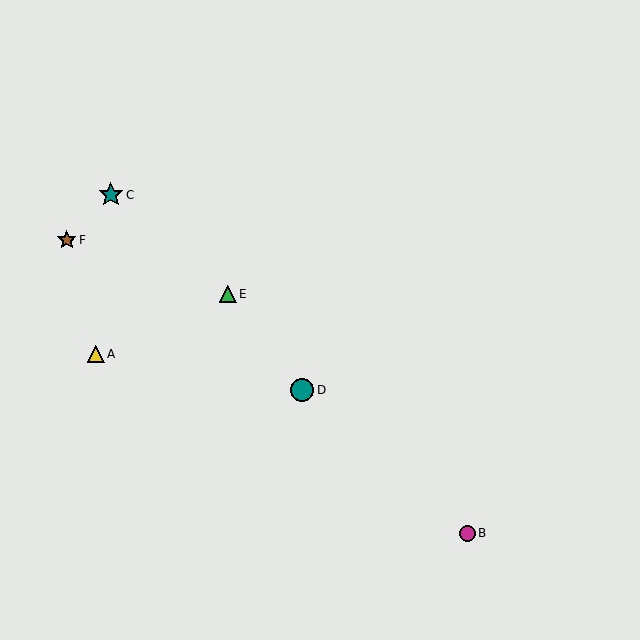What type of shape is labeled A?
Shape A is a yellow triangle.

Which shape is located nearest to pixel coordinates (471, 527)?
The magenta circle (labeled B) at (467, 533) is nearest to that location.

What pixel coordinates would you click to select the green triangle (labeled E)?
Click at (228, 294) to select the green triangle E.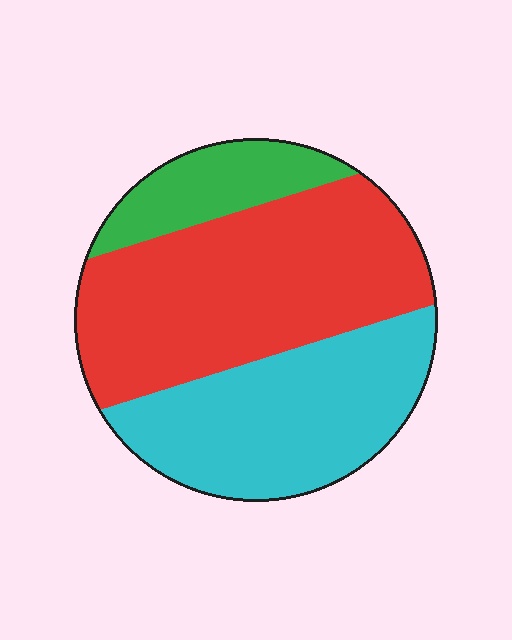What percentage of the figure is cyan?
Cyan takes up about three eighths (3/8) of the figure.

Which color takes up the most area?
Red, at roughly 50%.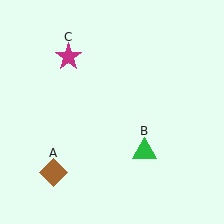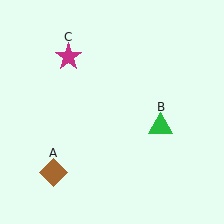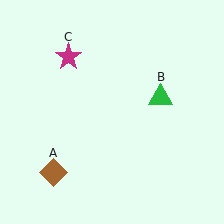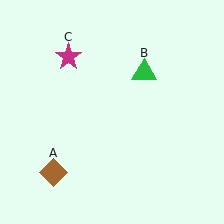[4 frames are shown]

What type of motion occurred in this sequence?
The green triangle (object B) rotated counterclockwise around the center of the scene.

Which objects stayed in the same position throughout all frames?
Brown diamond (object A) and magenta star (object C) remained stationary.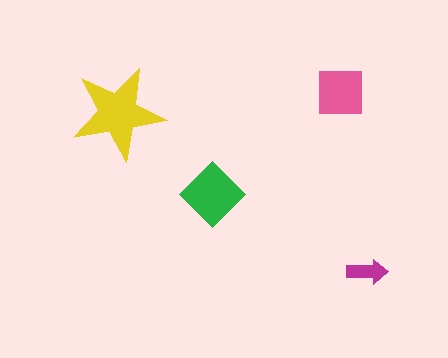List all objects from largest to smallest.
The yellow star, the green diamond, the pink square, the magenta arrow.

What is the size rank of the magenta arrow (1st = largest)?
4th.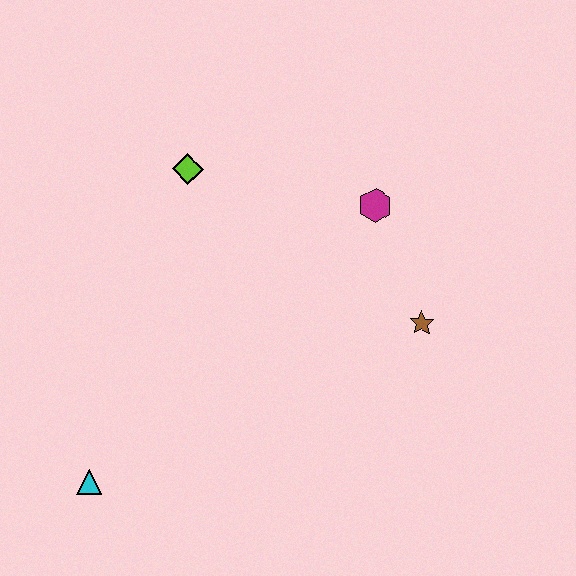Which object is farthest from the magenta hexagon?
The cyan triangle is farthest from the magenta hexagon.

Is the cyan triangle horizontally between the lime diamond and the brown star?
No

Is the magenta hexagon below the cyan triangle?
No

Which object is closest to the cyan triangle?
The lime diamond is closest to the cyan triangle.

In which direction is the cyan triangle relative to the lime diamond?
The cyan triangle is below the lime diamond.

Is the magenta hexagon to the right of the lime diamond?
Yes